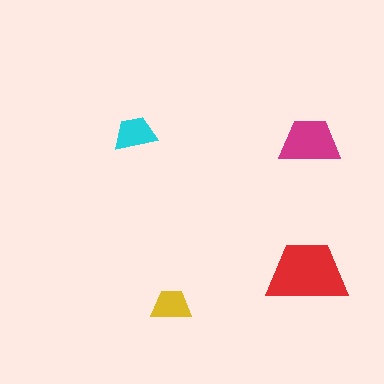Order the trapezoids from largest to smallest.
the red one, the magenta one, the cyan one, the yellow one.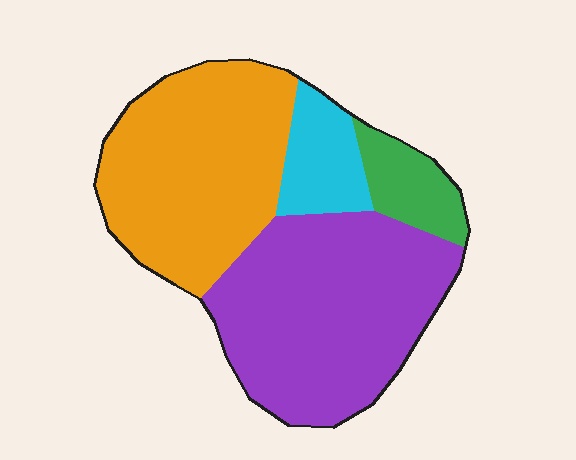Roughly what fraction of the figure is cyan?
Cyan takes up about one tenth (1/10) of the figure.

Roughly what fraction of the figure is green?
Green takes up about one tenth (1/10) of the figure.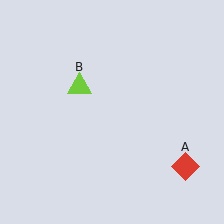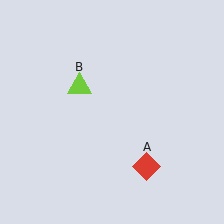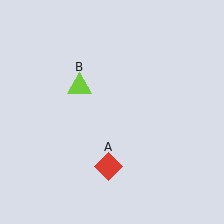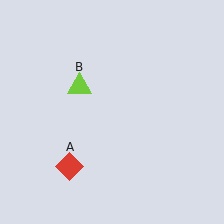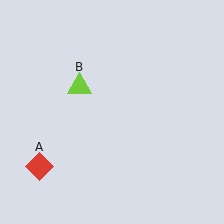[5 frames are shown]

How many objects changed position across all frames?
1 object changed position: red diamond (object A).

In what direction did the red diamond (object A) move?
The red diamond (object A) moved left.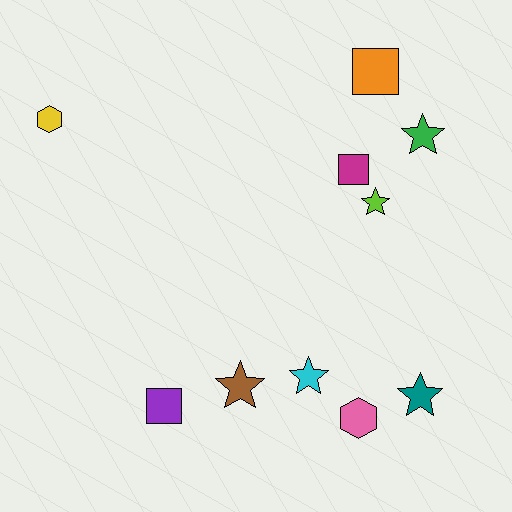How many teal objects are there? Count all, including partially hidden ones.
There is 1 teal object.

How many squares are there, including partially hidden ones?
There are 3 squares.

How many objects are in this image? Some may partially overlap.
There are 10 objects.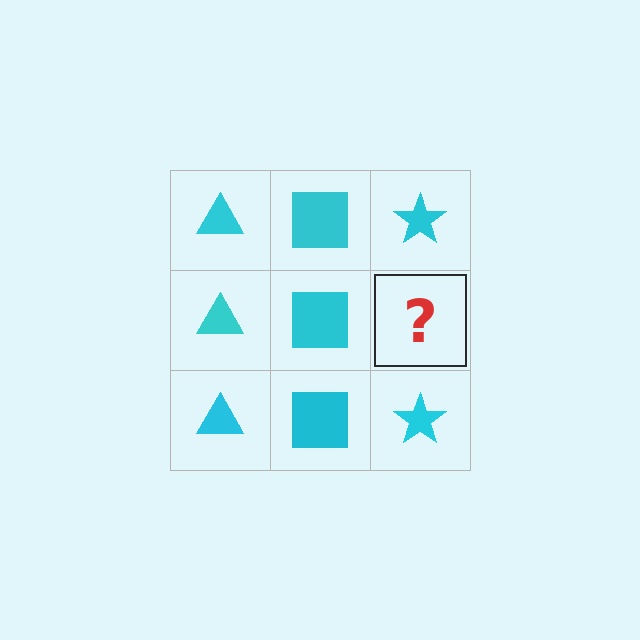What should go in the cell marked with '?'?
The missing cell should contain a cyan star.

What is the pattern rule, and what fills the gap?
The rule is that each column has a consistent shape. The gap should be filled with a cyan star.